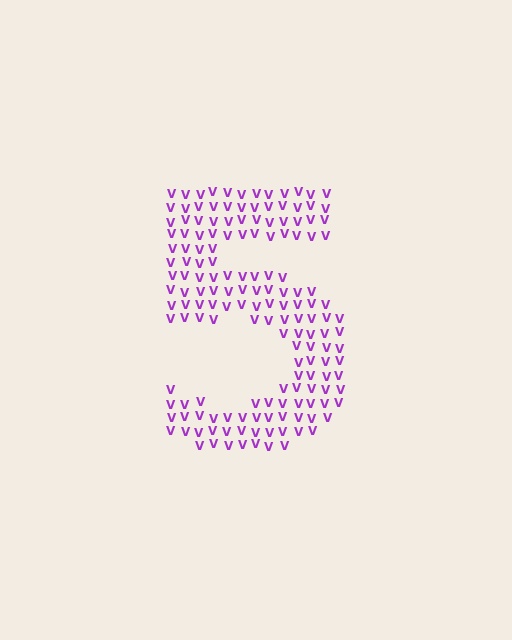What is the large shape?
The large shape is the digit 5.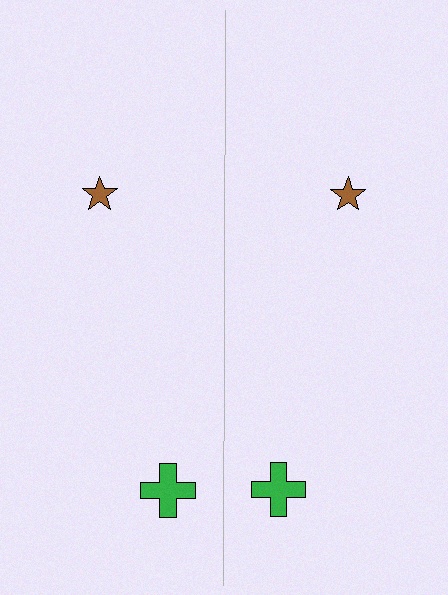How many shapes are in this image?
There are 4 shapes in this image.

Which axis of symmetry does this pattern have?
The pattern has a vertical axis of symmetry running through the center of the image.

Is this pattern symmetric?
Yes, this pattern has bilateral (reflection) symmetry.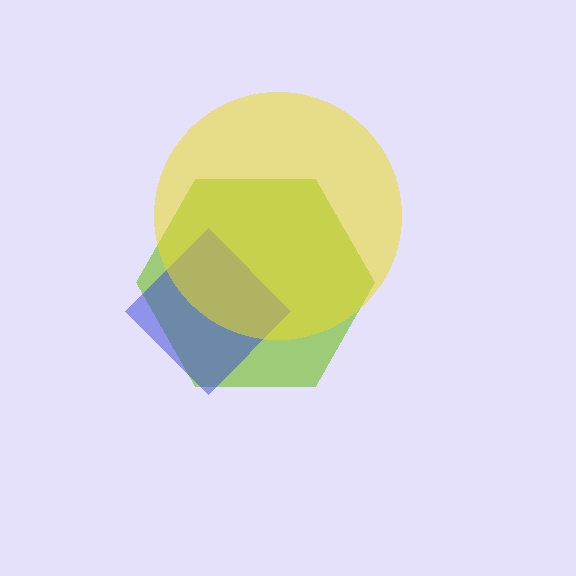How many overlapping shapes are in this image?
There are 3 overlapping shapes in the image.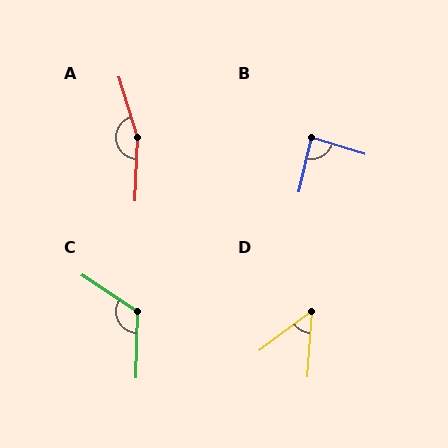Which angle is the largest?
A, at approximately 160 degrees.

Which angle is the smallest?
D, at approximately 49 degrees.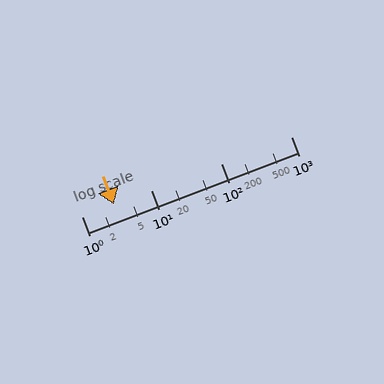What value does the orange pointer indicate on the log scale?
The pointer indicates approximately 2.9.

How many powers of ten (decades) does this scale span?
The scale spans 3 decades, from 1 to 1000.